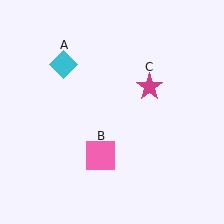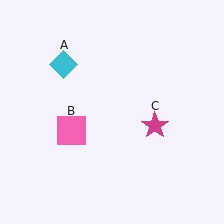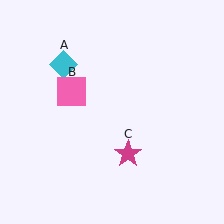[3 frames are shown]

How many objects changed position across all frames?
2 objects changed position: pink square (object B), magenta star (object C).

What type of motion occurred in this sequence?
The pink square (object B), magenta star (object C) rotated clockwise around the center of the scene.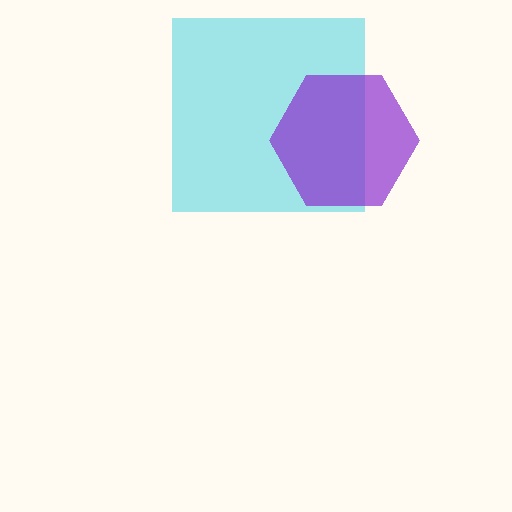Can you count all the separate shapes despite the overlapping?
Yes, there are 2 separate shapes.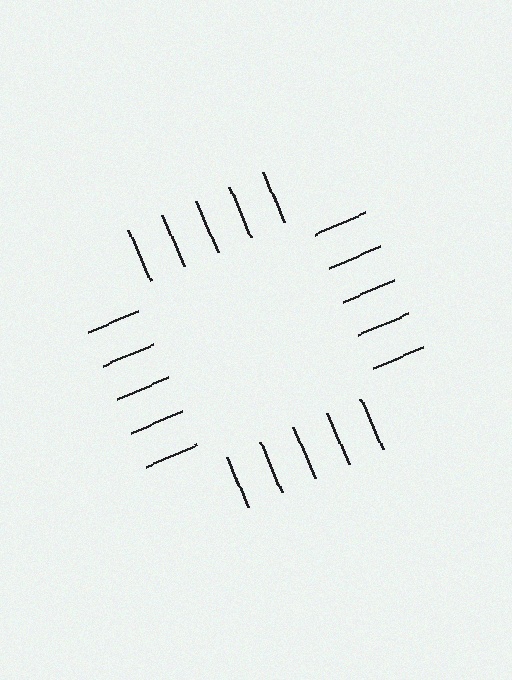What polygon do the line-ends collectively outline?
An illusory square — the line segments terminate on its edges but no continuous stroke is drawn.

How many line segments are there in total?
20 — 5 along each of the 4 edges.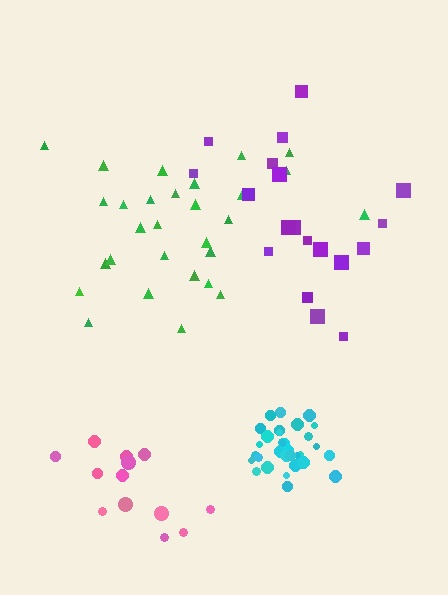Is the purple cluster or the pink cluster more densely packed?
Pink.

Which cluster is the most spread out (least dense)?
Purple.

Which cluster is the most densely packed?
Cyan.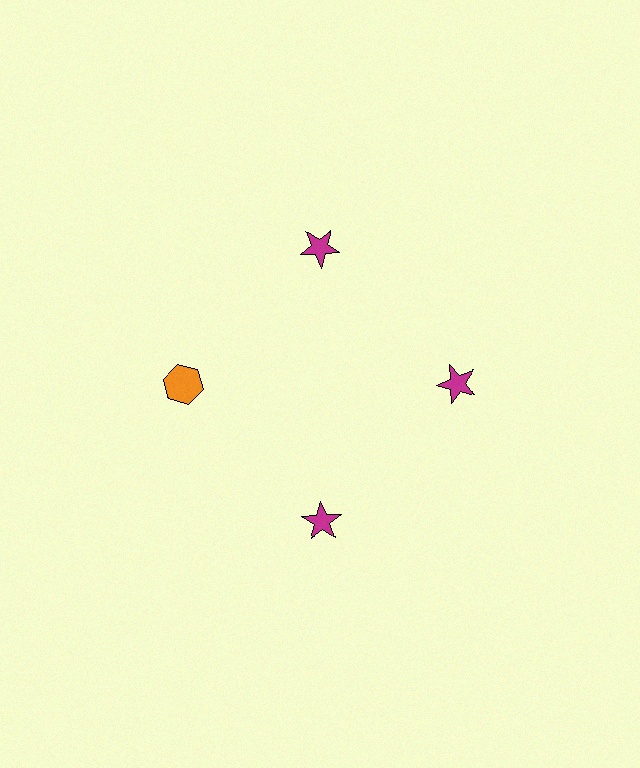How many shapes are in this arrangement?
There are 4 shapes arranged in a ring pattern.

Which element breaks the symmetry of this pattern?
The orange hexagon at roughly the 9 o'clock position breaks the symmetry. All other shapes are magenta stars.